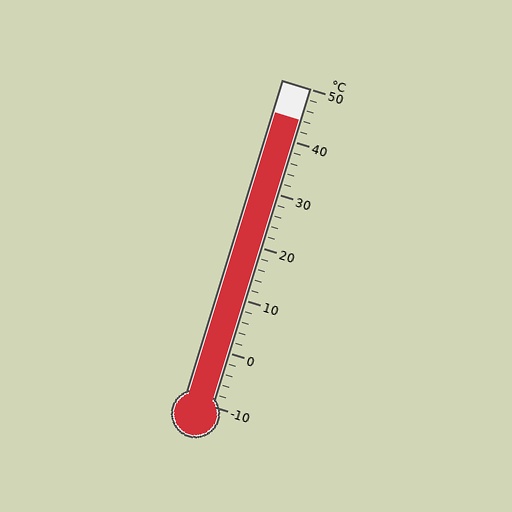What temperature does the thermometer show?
The thermometer shows approximately 44°C.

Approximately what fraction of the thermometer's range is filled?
The thermometer is filled to approximately 90% of its range.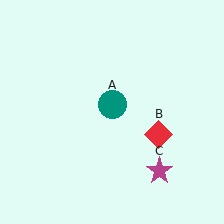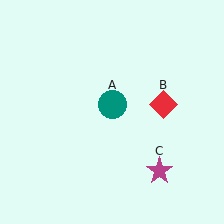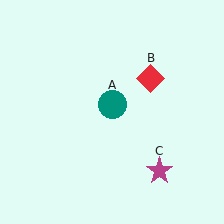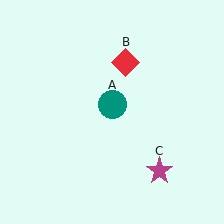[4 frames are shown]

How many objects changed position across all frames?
1 object changed position: red diamond (object B).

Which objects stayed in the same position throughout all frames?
Teal circle (object A) and magenta star (object C) remained stationary.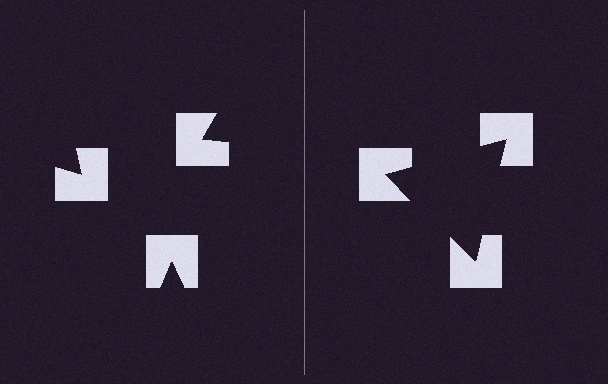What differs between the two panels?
The notched squares are positioned identically on both sides; only the wedge orientations differ. On the right they align to a triangle; on the left they are misaligned.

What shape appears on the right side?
An illusory triangle.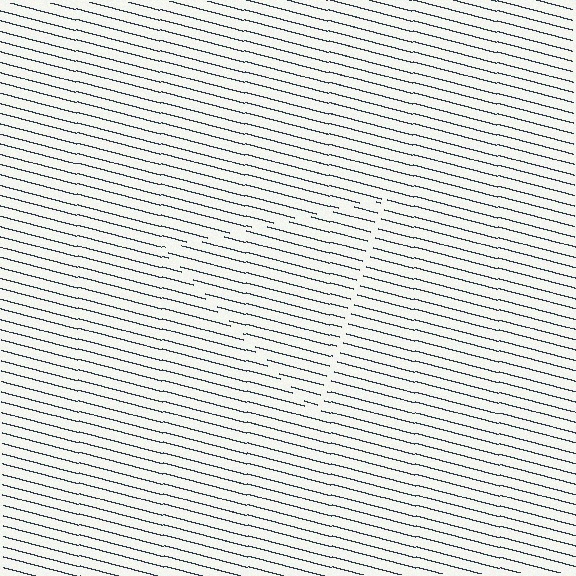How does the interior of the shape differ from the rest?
The interior of the shape contains the same grating, shifted by half a period — the contour is defined by the phase discontinuity where line-ends from the inner and outer gratings abut.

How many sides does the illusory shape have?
3 sides — the line-ends trace a triangle.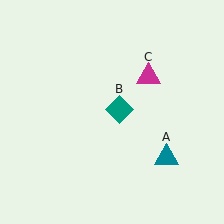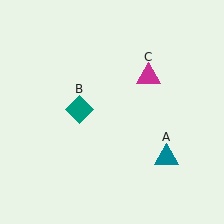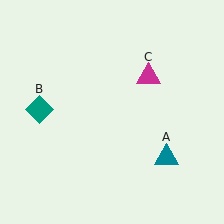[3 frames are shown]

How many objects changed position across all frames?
1 object changed position: teal diamond (object B).